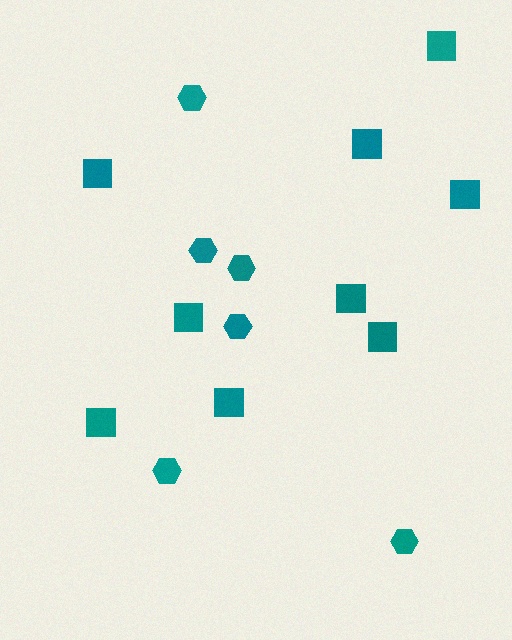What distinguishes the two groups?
There are 2 groups: one group of hexagons (6) and one group of squares (9).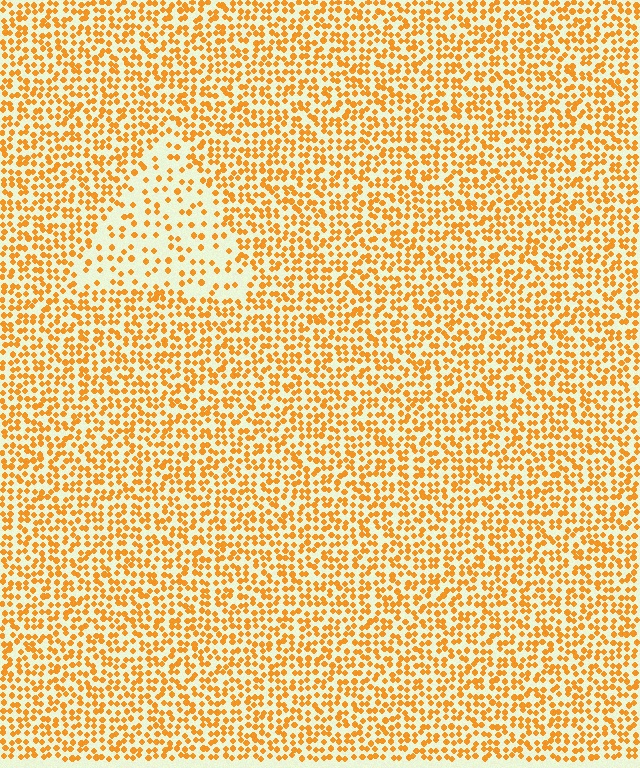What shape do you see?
I see a triangle.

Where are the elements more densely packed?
The elements are more densely packed outside the triangle boundary.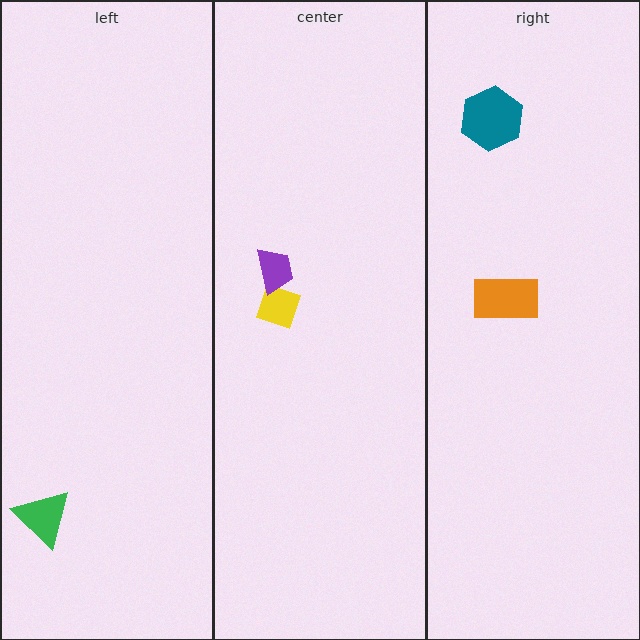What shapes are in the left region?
The green triangle.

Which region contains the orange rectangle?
The right region.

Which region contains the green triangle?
The left region.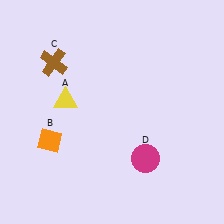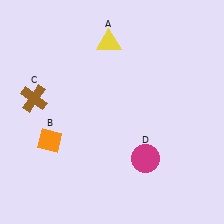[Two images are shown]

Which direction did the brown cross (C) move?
The brown cross (C) moved down.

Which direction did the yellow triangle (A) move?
The yellow triangle (A) moved up.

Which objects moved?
The objects that moved are: the yellow triangle (A), the brown cross (C).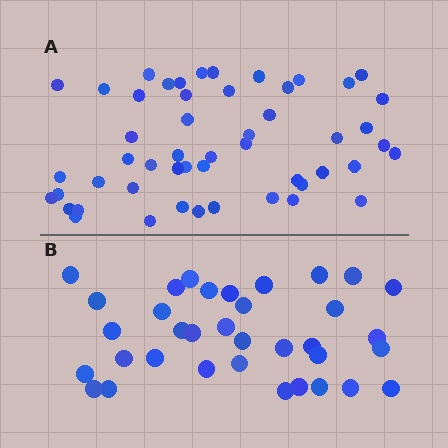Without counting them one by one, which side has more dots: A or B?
Region A (the top region) has more dots.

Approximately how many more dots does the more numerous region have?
Region A has approximately 15 more dots than region B.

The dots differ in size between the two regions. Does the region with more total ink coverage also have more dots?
No. Region B has more total ink coverage because its dots are larger, but region A actually contains more individual dots. Total area can be misleading — the number of items is what matters here.